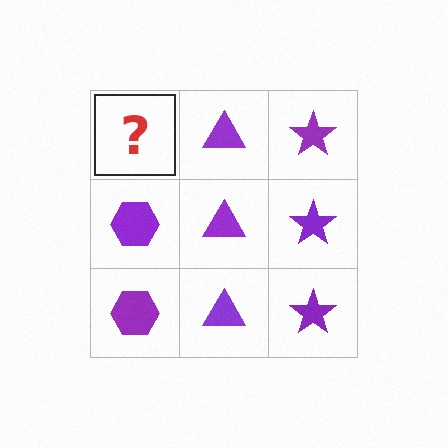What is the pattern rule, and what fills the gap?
The rule is that each column has a consistent shape. The gap should be filled with a purple hexagon.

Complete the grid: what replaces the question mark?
The question mark should be replaced with a purple hexagon.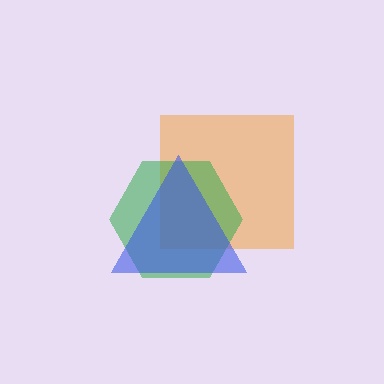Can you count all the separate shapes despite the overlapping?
Yes, there are 3 separate shapes.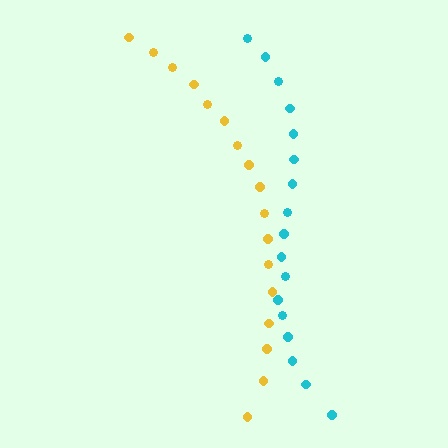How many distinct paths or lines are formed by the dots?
There are 2 distinct paths.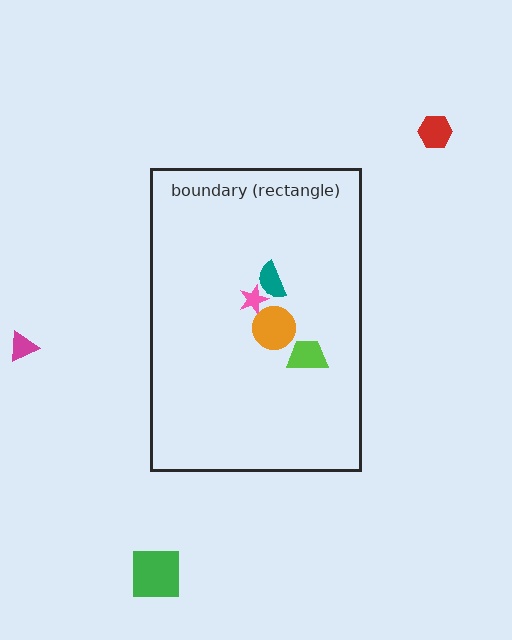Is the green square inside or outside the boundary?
Outside.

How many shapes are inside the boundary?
4 inside, 3 outside.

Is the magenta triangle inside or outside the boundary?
Outside.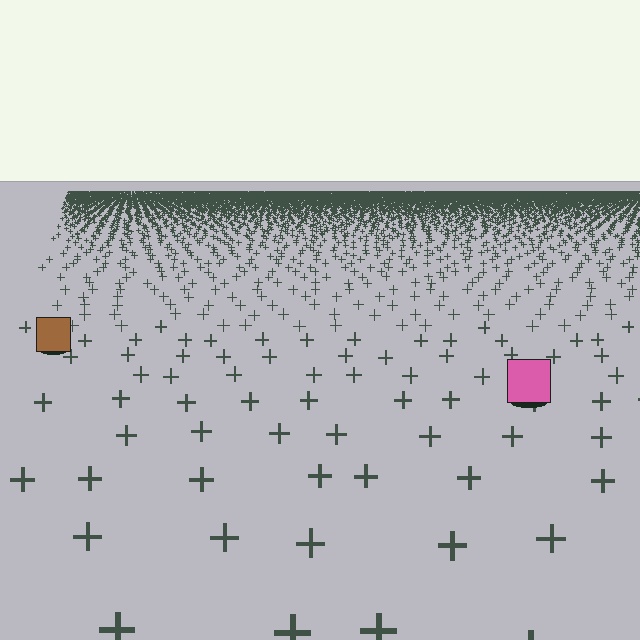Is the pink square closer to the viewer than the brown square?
Yes. The pink square is closer — you can tell from the texture gradient: the ground texture is coarser near it.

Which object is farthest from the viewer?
The brown square is farthest from the viewer. It appears smaller and the ground texture around it is denser.